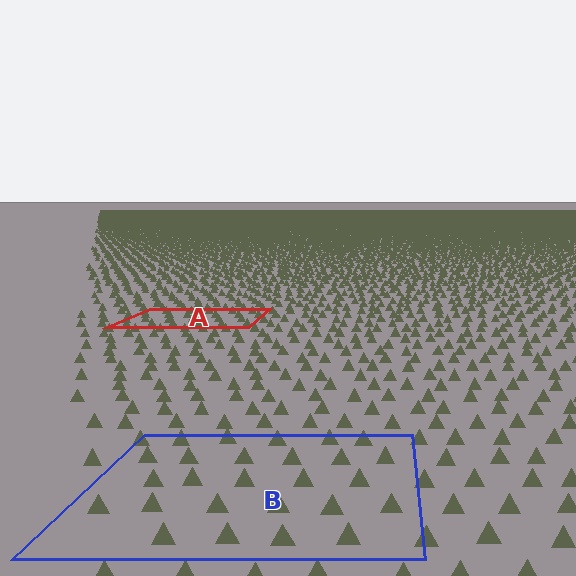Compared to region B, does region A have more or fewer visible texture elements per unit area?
Region A has more texture elements per unit area — they are packed more densely because it is farther away.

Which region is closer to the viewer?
Region B is closer. The texture elements there are larger and more spread out.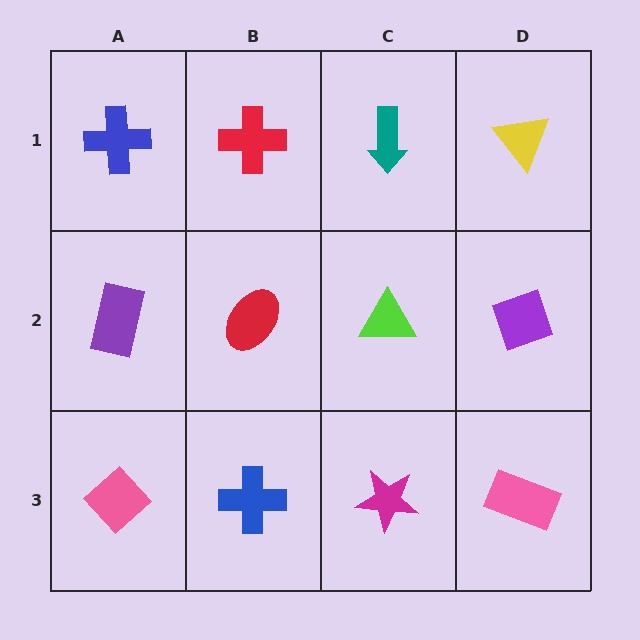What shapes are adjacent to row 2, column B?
A red cross (row 1, column B), a blue cross (row 3, column B), a purple rectangle (row 2, column A), a lime triangle (row 2, column C).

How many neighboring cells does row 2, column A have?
3.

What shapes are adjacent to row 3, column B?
A red ellipse (row 2, column B), a pink diamond (row 3, column A), a magenta star (row 3, column C).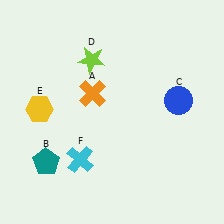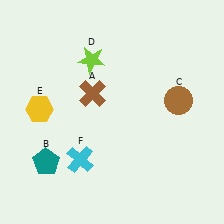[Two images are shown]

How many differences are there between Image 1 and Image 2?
There are 2 differences between the two images.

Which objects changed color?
A changed from orange to brown. C changed from blue to brown.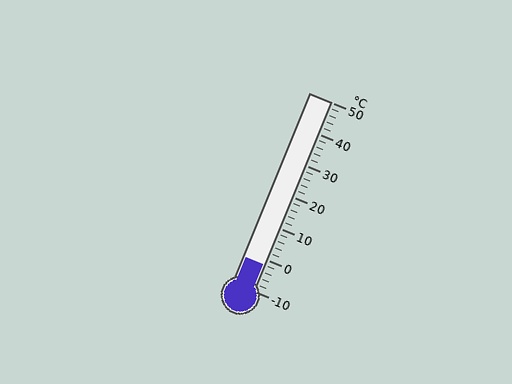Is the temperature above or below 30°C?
The temperature is below 30°C.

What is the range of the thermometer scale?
The thermometer scale ranges from -10°C to 50°C.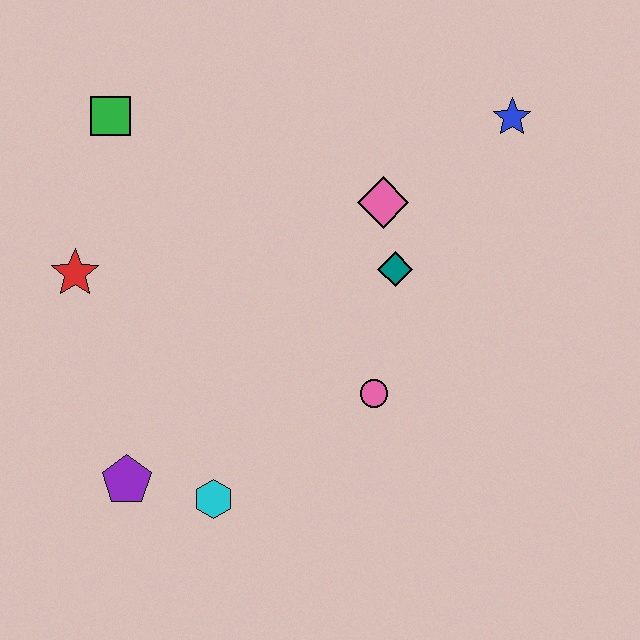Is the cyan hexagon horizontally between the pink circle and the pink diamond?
No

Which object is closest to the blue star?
The pink diamond is closest to the blue star.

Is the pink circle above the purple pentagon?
Yes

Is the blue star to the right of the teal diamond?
Yes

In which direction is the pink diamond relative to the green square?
The pink diamond is to the right of the green square.